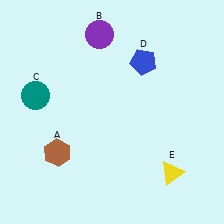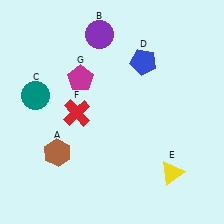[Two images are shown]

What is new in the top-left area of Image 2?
A magenta pentagon (G) was added in the top-left area of Image 2.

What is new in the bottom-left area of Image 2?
A red cross (F) was added in the bottom-left area of Image 2.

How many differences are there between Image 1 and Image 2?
There are 2 differences between the two images.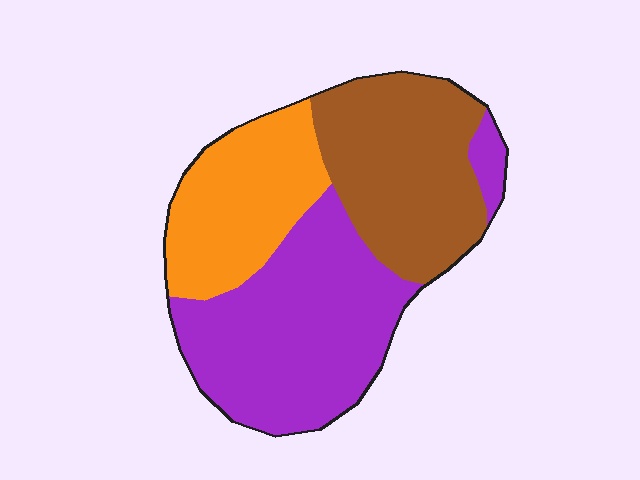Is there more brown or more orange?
Brown.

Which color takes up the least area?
Orange, at roughly 25%.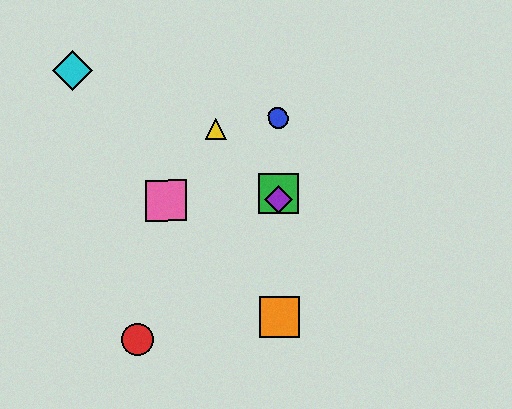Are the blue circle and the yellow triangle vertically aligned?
No, the blue circle is at x≈278 and the yellow triangle is at x≈215.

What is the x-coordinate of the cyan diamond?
The cyan diamond is at x≈73.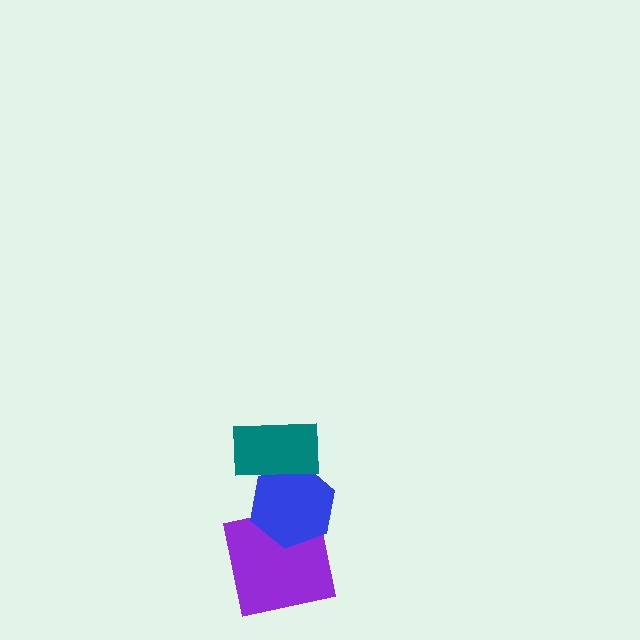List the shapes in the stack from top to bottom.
From top to bottom: the teal rectangle, the blue hexagon, the purple square.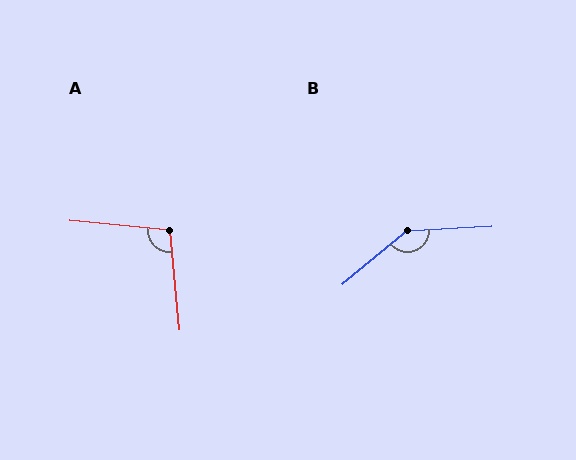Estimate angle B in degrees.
Approximately 144 degrees.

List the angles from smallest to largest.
A (101°), B (144°).